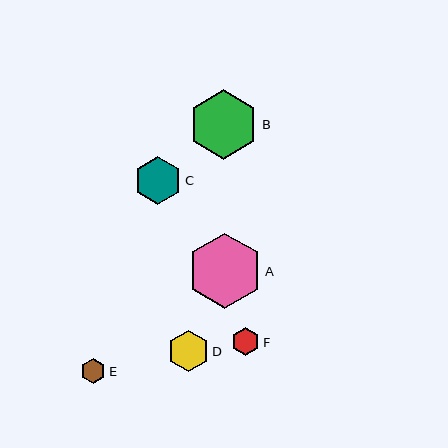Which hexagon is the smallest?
Hexagon E is the smallest with a size of approximately 25 pixels.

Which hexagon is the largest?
Hexagon A is the largest with a size of approximately 75 pixels.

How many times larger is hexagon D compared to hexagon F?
Hexagon D is approximately 1.5 times the size of hexagon F.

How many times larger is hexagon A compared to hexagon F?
Hexagon A is approximately 2.7 times the size of hexagon F.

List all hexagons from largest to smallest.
From largest to smallest: A, B, C, D, F, E.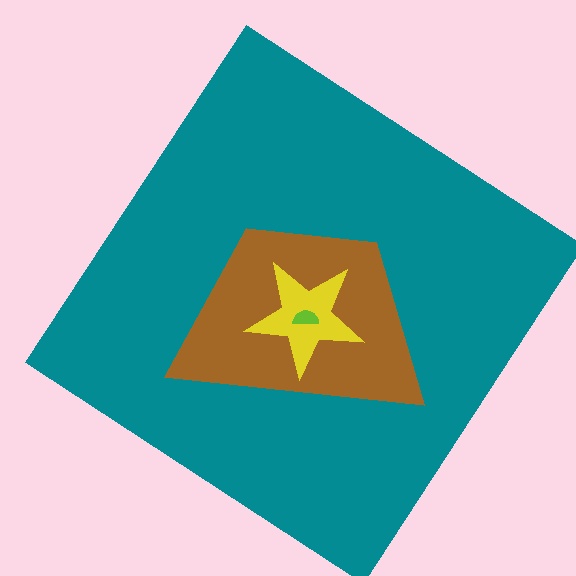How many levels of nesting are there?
4.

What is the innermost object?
The lime semicircle.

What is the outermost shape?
The teal diamond.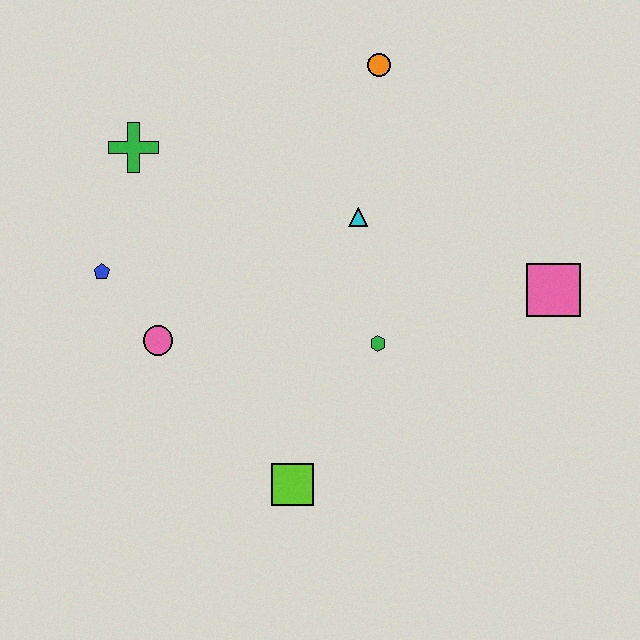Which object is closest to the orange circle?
The cyan triangle is closest to the orange circle.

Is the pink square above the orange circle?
No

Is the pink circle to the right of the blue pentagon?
Yes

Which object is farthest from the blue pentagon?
The pink square is farthest from the blue pentagon.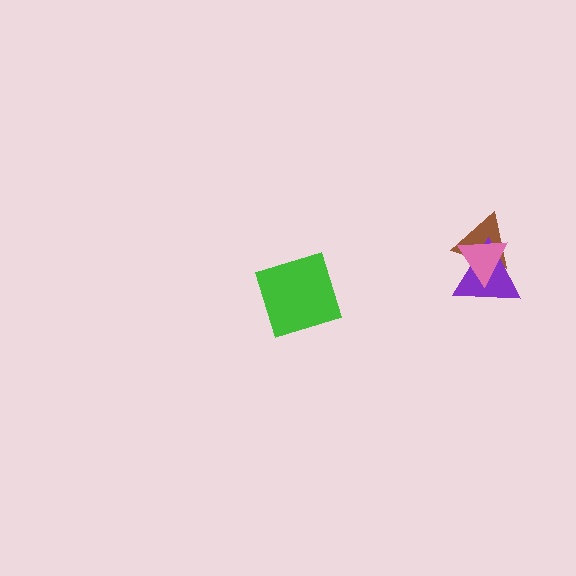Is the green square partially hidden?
No, no other shape covers it.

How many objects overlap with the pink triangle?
2 objects overlap with the pink triangle.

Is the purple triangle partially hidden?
Yes, it is partially covered by another shape.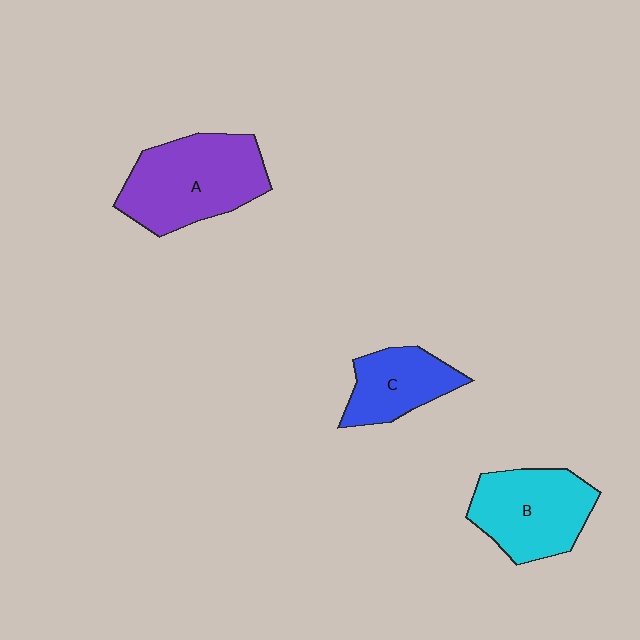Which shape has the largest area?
Shape A (purple).